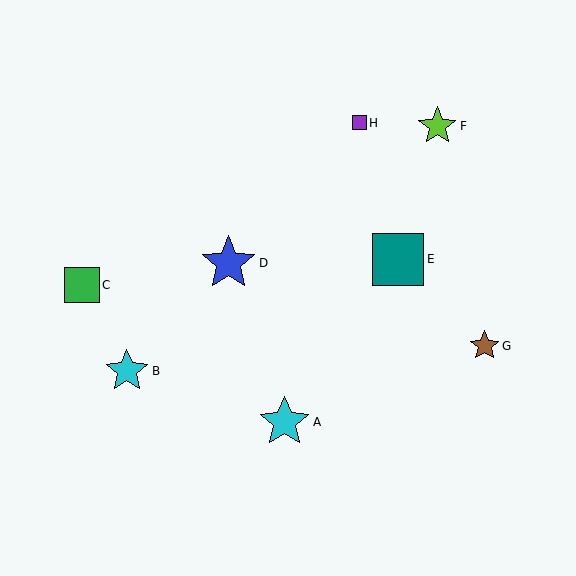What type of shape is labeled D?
Shape D is a blue star.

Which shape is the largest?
The blue star (labeled D) is the largest.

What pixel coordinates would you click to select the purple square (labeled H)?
Click at (359, 123) to select the purple square H.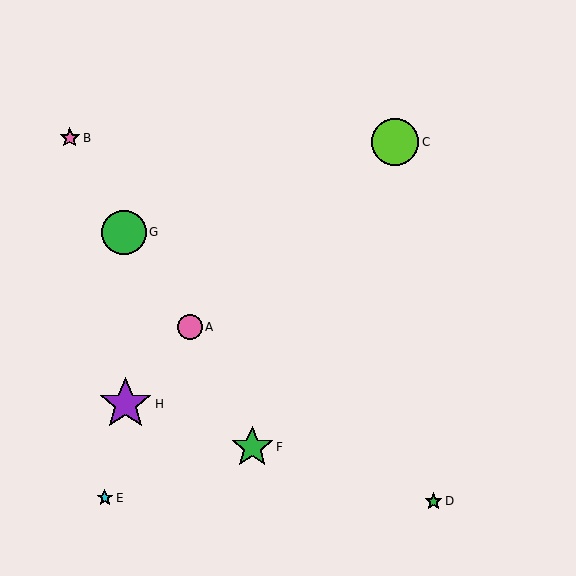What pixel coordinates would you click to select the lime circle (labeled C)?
Click at (395, 142) to select the lime circle C.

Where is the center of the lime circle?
The center of the lime circle is at (395, 142).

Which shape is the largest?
The purple star (labeled H) is the largest.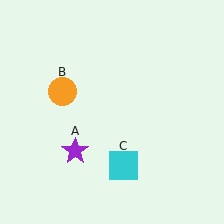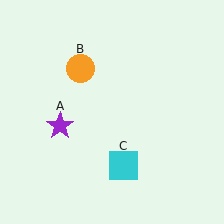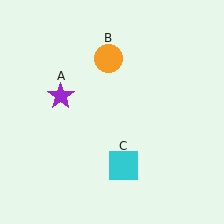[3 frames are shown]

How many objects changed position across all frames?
2 objects changed position: purple star (object A), orange circle (object B).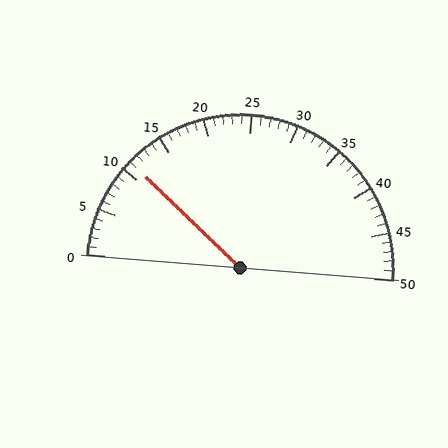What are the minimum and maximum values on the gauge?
The gauge ranges from 0 to 50.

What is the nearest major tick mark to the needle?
The nearest major tick mark is 10.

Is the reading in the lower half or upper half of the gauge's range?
The reading is in the lower half of the range (0 to 50).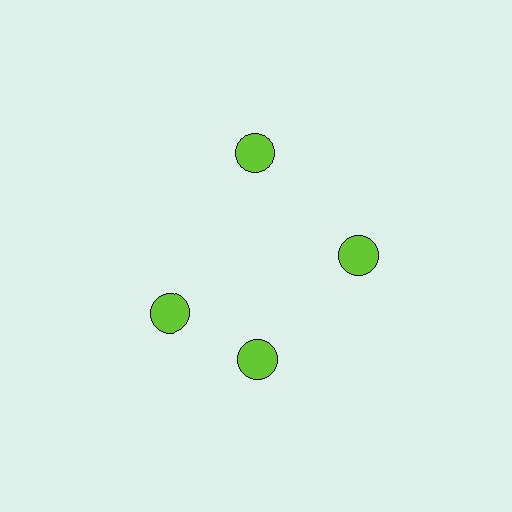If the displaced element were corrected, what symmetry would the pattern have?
It would have 4-fold rotational symmetry — the pattern would map onto itself every 90 degrees.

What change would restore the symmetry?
The symmetry would be restored by rotating it back into even spacing with its neighbors so that all 4 circles sit at equal angles and equal distance from the center.